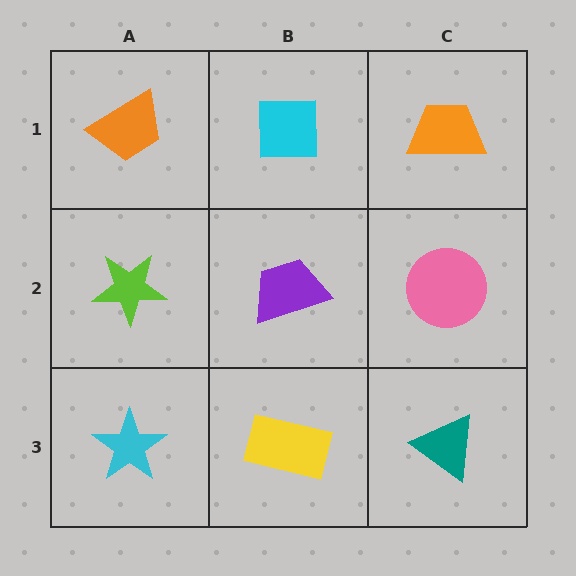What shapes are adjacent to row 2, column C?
An orange trapezoid (row 1, column C), a teal triangle (row 3, column C), a purple trapezoid (row 2, column B).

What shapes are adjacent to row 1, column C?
A pink circle (row 2, column C), a cyan square (row 1, column B).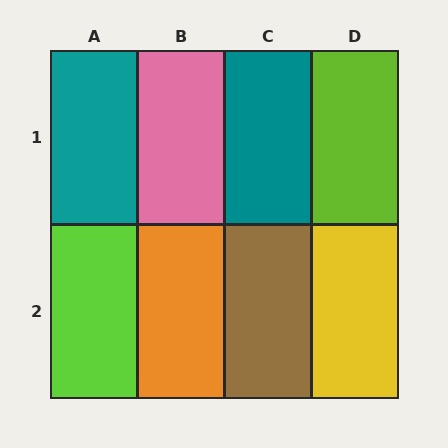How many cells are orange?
1 cell is orange.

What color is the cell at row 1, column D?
Lime.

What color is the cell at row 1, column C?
Teal.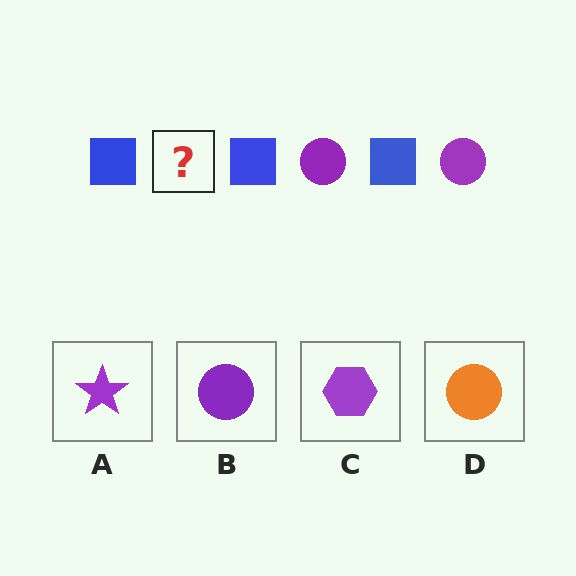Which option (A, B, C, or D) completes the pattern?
B.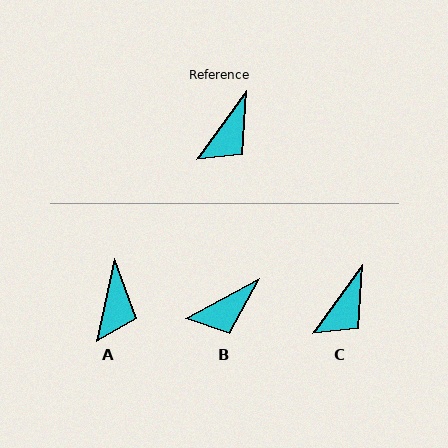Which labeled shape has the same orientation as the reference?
C.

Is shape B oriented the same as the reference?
No, it is off by about 25 degrees.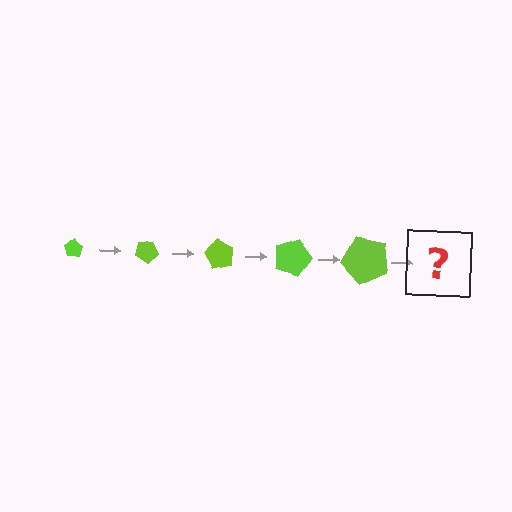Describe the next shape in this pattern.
It should be a pentagon, larger than the previous one and rotated 150 degrees from the start.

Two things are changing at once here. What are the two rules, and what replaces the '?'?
The two rules are that the pentagon grows larger each step and it rotates 30 degrees each step. The '?' should be a pentagon, larger than the previous one and rotated 150 degrees from the start.